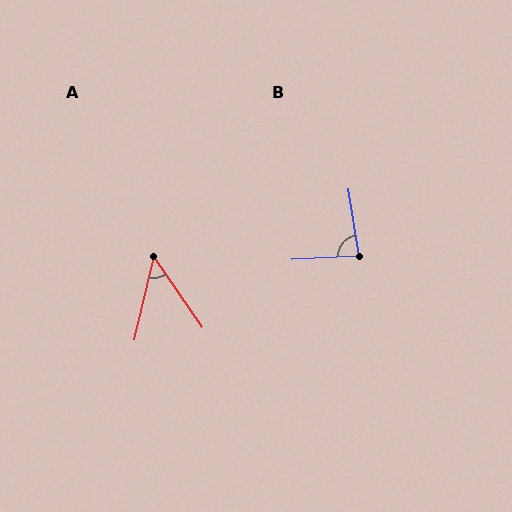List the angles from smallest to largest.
A (48°), B (84°).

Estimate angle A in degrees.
Approximately 48 degrees.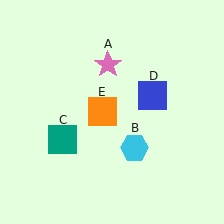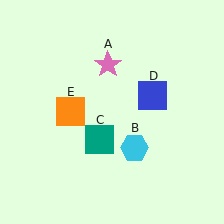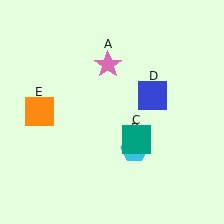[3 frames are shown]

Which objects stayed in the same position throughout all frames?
Pink star (object A) and cyan hexagon (object B) and blue square (object D) remained stationary.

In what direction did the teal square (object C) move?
The teal square (object C) moved right.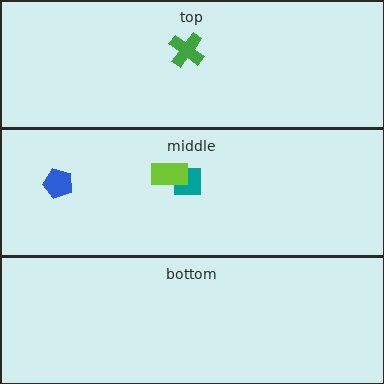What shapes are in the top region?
The green cross.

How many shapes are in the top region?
1.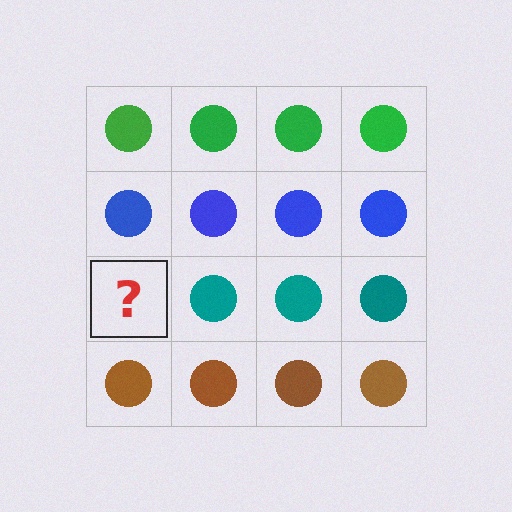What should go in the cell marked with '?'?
The missing cell should contain a teal circle.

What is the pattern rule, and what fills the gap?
The rule is that each row has a consistent color. The gap should be filled with a teal circle.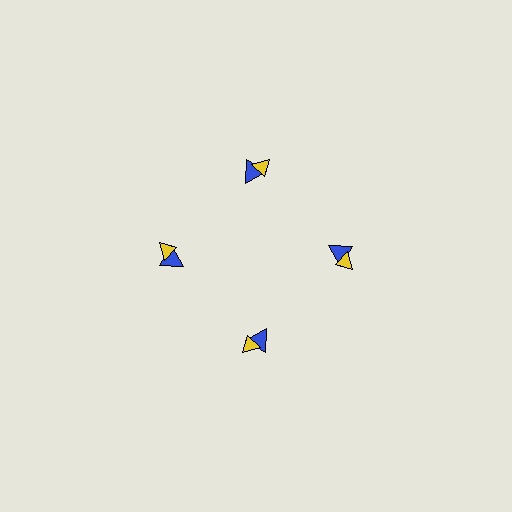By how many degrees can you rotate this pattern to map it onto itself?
The pattern maps onto itself every 90 degrees of rotation.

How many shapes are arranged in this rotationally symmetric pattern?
There are 8 shapes, arranged in 4 groups of 2.